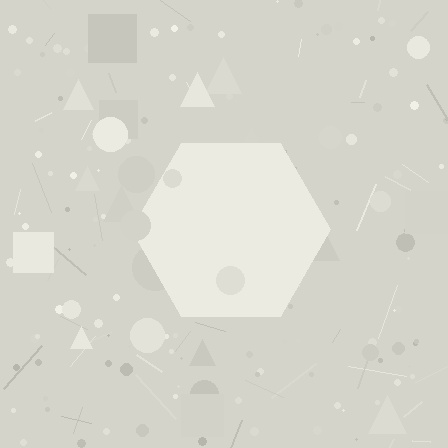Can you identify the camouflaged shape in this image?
The camouflaged shape is a hexagon.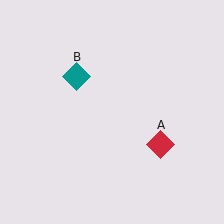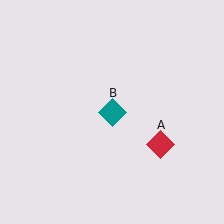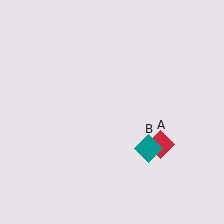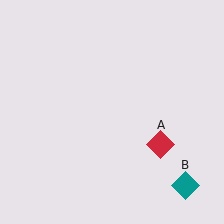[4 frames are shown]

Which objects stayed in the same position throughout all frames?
Red diamond (object A) remained stationary.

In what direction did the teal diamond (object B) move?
The teal diamond (object B) moved down and to the right.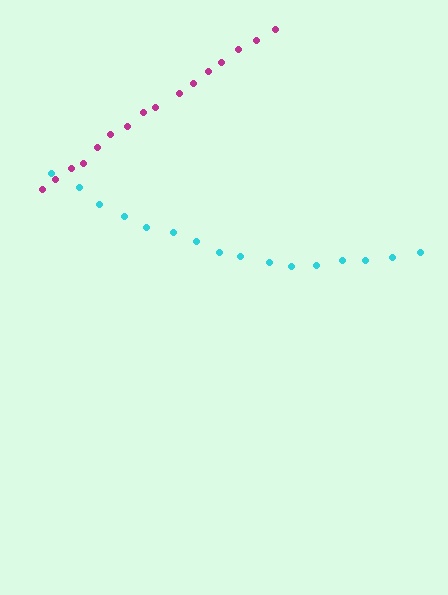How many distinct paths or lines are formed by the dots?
There are 2 distinct paths.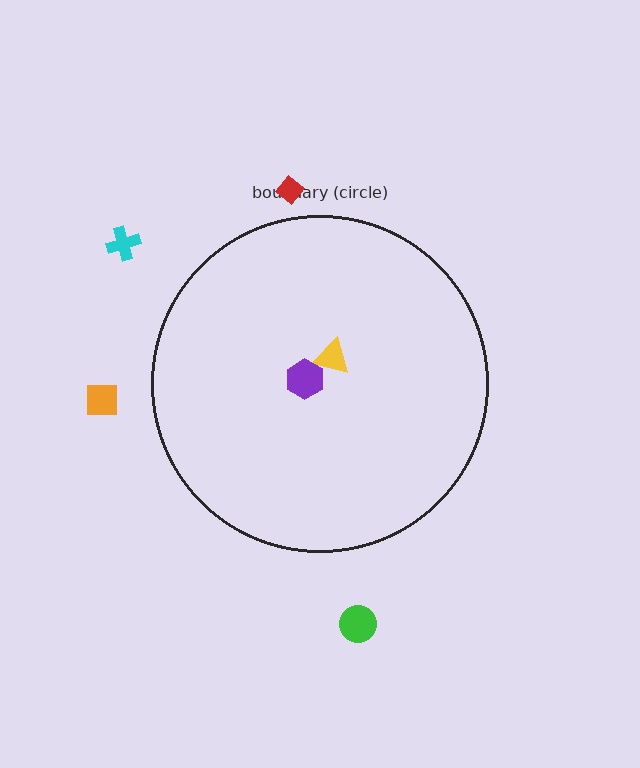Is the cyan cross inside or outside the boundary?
Outside.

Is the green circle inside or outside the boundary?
Outside.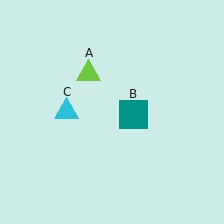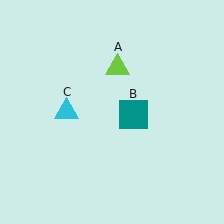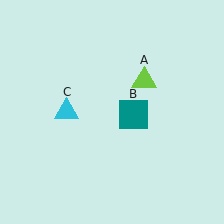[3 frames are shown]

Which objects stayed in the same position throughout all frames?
Teal square (object B) and cyan triangle (object C) remained stationary.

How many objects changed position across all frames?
1 object changed position: lime triangle (object A).